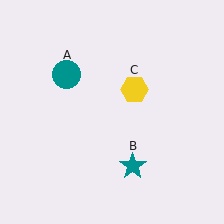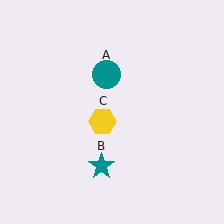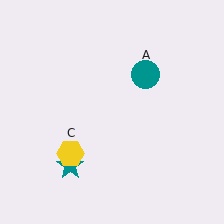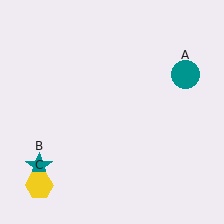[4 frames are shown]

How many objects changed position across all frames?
3 objects changed position: teal circle (object A), teal star (object B), yellow hexagon (object C).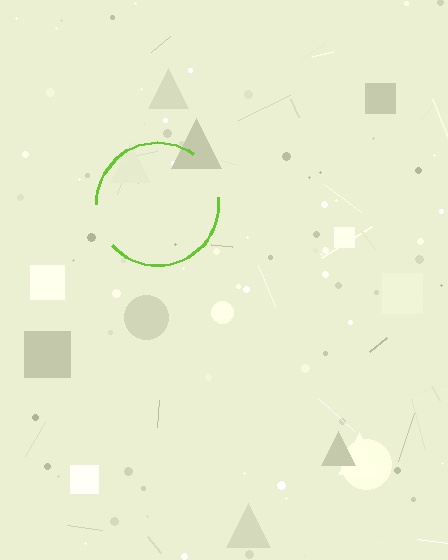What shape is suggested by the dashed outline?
The dashed outline suggests a circle.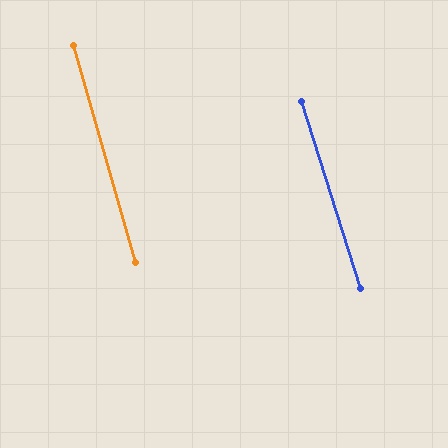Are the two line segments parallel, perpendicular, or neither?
Parallel — their directions differ by only 1.6°.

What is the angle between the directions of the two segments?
Approximately 2 degrees.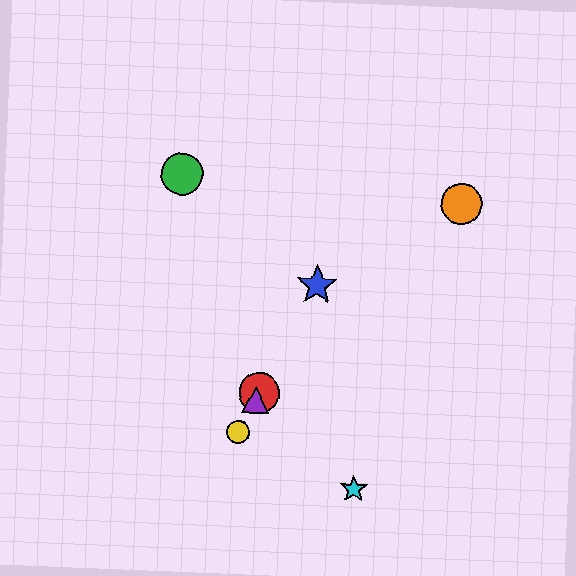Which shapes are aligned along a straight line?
The red circle, the blue star, the yellow circle, the purple triangle are aligned along a straight line.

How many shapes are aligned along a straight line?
4 shapes (the red circle, the blue star, the yellow circle, the purple triangle) are aligned along a straight line.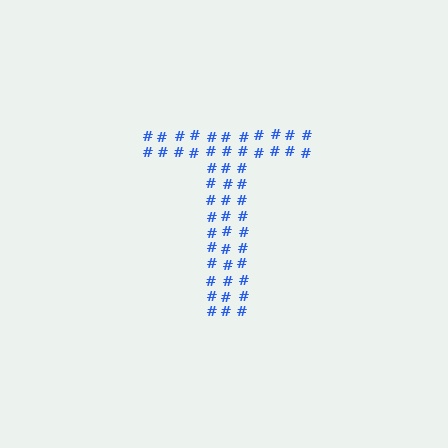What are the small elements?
The small elements are hash symbols.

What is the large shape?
The large shape is the letter T.